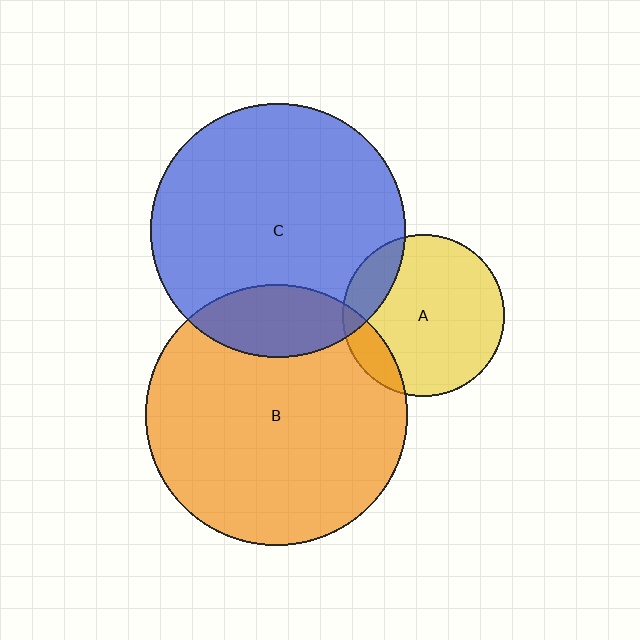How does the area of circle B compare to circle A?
Approximately 2.6 times.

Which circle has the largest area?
Circle B (orange).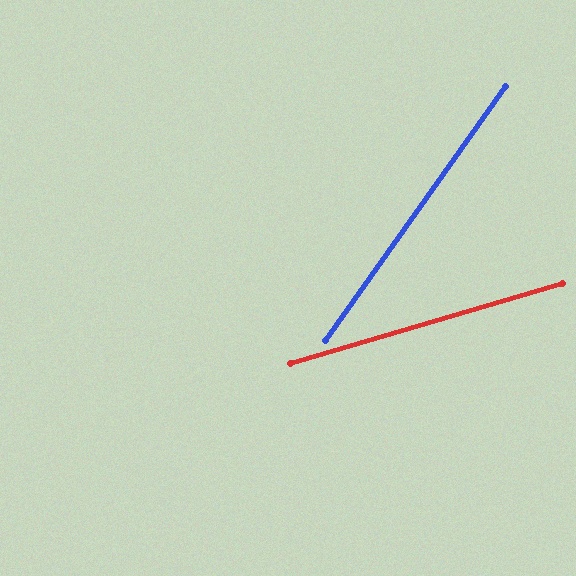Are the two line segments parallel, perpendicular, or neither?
Neither parallel nor perpendicular — they differ by about 38°.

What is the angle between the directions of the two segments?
Approximately 38 degrees.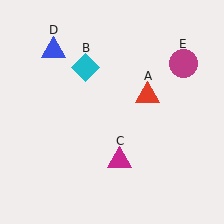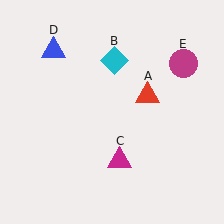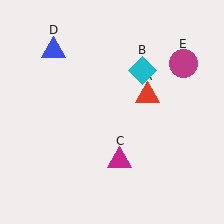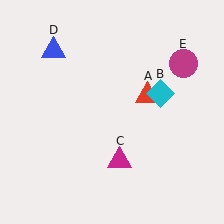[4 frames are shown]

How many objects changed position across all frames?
1 object changed position: cyan diamond (object B).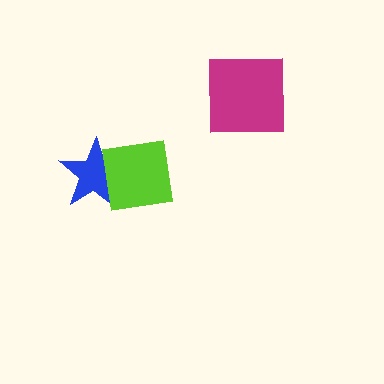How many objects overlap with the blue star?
1 object overlaps with the blue star.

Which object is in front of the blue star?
The lime square is in front of the blue star.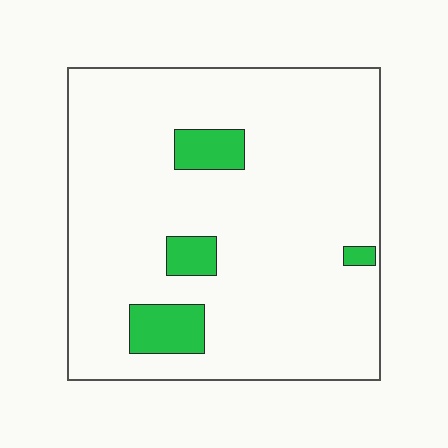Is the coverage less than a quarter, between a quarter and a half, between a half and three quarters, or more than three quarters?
Less than a quarter.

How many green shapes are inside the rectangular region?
4.